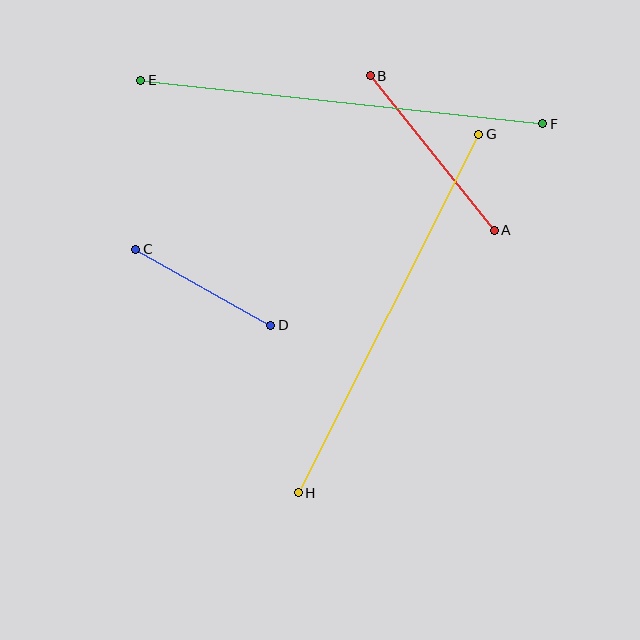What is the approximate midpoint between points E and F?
The midpoint is at approximately (342, 102) pixels.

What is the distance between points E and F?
The distance is approximately 404 pixels.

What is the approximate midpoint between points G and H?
The midpoint is at approximately (389, 313) pixels.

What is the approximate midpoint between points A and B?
The midpoint is at approximately (432, 153) pixels.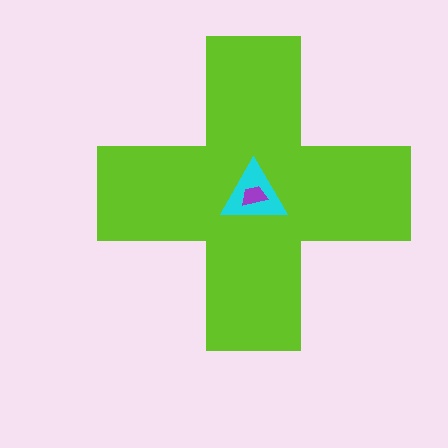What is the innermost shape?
The purple trapezoid.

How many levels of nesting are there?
3.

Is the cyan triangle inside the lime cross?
Yes.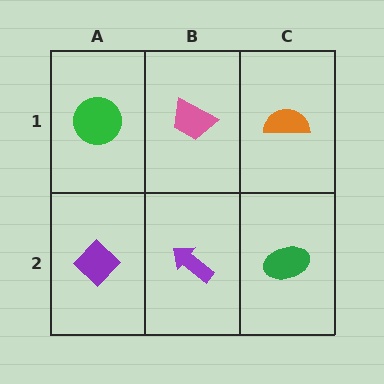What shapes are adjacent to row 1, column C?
A green ellipse (row 2, column C), a pink trapezoid (row 1, column B).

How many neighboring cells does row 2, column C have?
2.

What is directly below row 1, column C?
A green ellipse.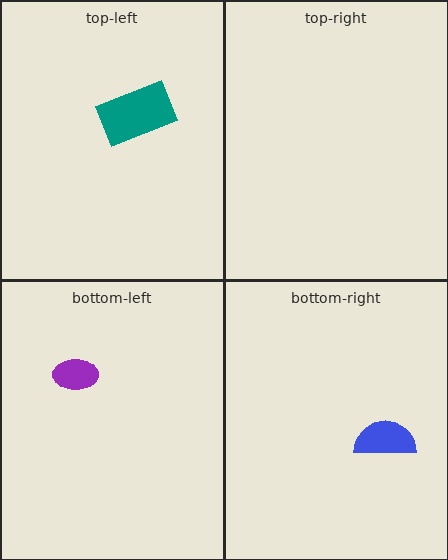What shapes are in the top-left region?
The teal rectangle.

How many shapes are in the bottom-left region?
1.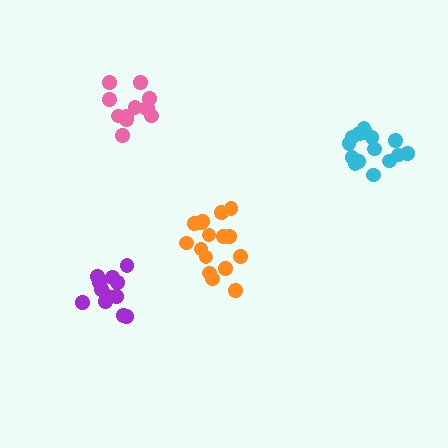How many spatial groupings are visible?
There are 4 spatial groupings.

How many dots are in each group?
Group 1: 12 dots, Group 2: 16 dots, Group 3: 15 dots, Group 4: 12 dots (55 total).